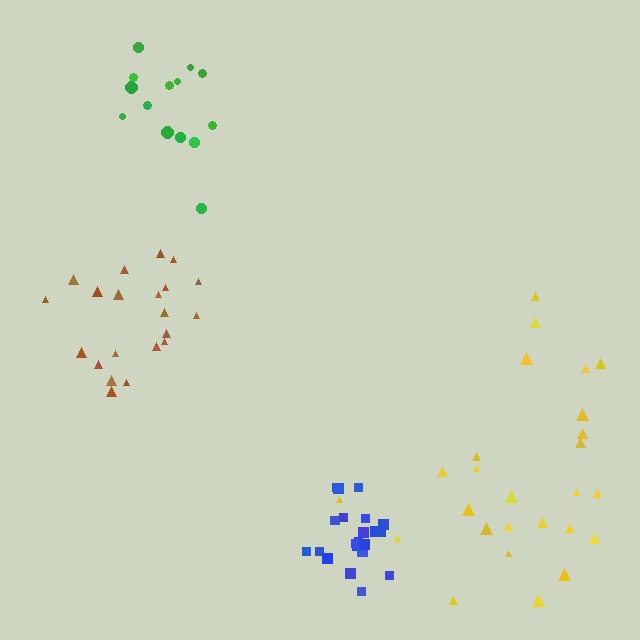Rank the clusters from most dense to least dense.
blue, green, brown, yellow.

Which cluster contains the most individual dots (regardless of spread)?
Yellow (26).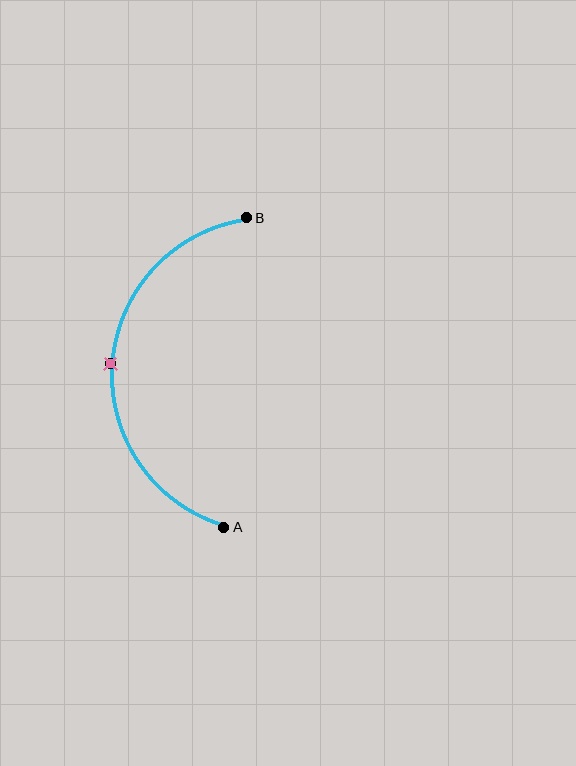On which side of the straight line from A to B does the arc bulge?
The arc bulges to the left of the straight line connecting A and B.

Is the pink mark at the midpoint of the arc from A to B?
Yes. The pink mark lies on the arc at equal arc-length from both A and B — it is the arc midpoint.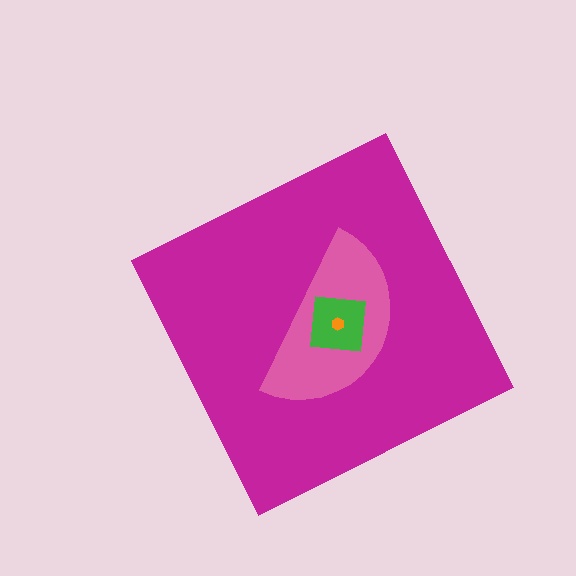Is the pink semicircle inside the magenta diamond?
Yes.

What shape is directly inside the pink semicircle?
The green square.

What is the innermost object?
The orange hexagon.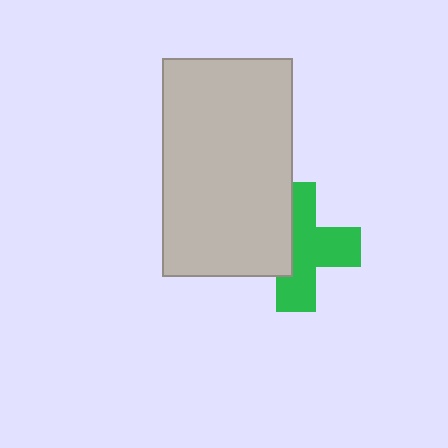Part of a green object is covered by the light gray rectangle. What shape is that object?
It is a cross.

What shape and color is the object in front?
The object in front is a light gray rectangle.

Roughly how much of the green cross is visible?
About half of it is visible (roughly 60%).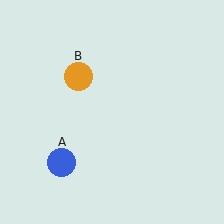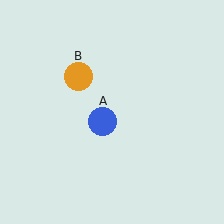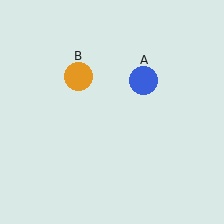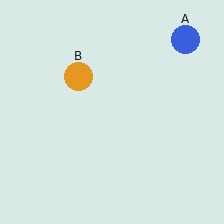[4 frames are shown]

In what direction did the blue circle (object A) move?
The blue circle (object A) moved up and to the right.